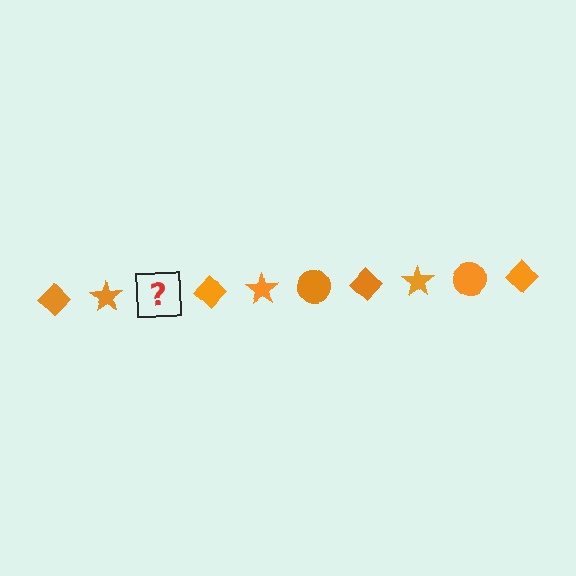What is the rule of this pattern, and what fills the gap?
The rule is that the pattern cycles through diamond, star, circle shapes in orange. The gap should be filled with an orange circle.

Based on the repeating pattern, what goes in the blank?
The blank should be an orange circle.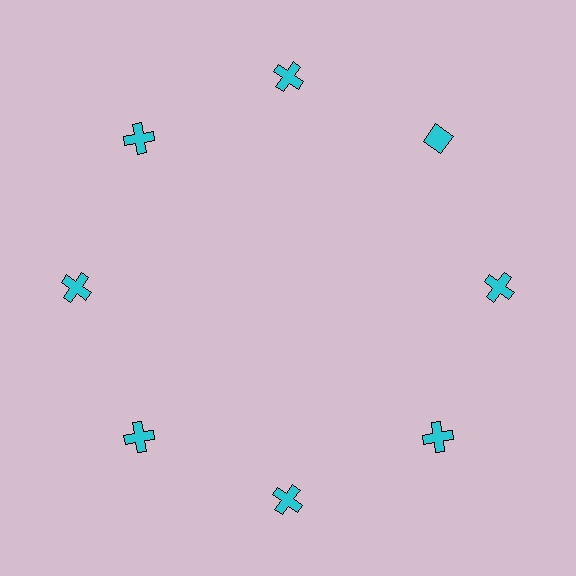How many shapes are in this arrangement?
There are 8 shapes arranged in a ring pattern.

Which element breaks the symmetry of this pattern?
The cyan diamond at roughly the 2 o'clock position breaks the symmetry. All other shapes are cyan crosses.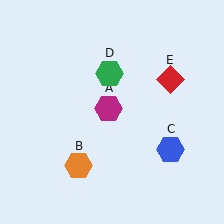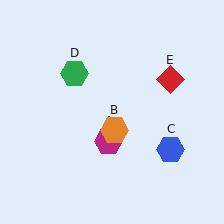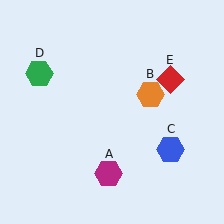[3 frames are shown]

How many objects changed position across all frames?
3 objects changed position: magenta hexagon (object A), orange hexagon (object B), green hexagon (object D).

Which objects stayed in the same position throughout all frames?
Blue hexagon (object C) and red diamond (object E) remained stationary.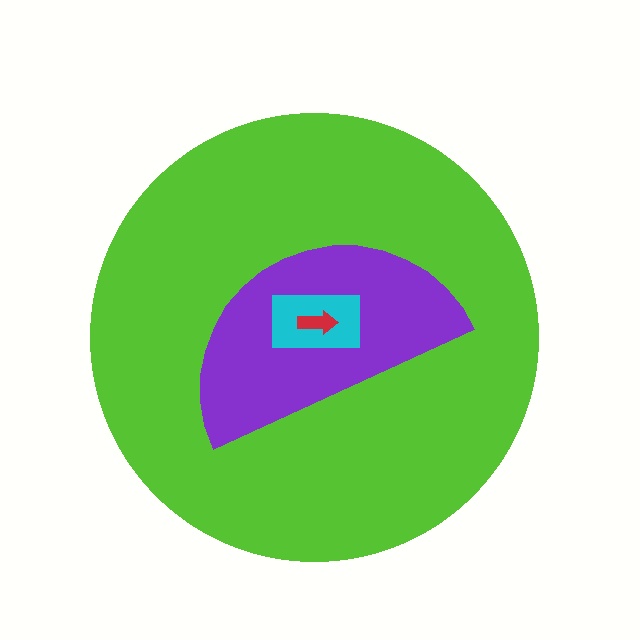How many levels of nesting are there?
4.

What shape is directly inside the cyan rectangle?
The red arrow.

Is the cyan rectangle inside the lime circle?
Yes.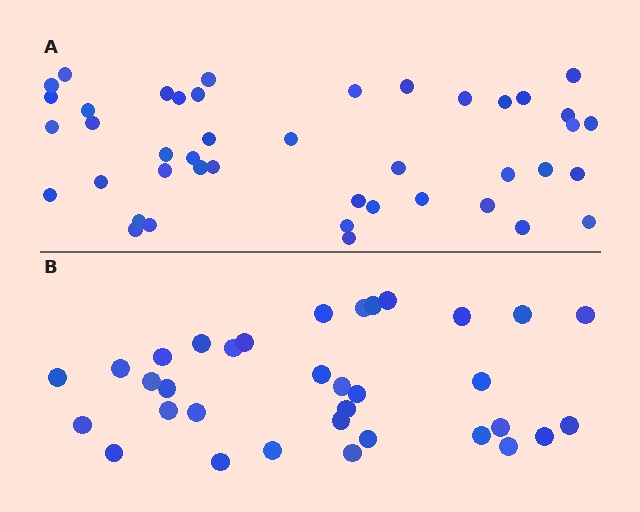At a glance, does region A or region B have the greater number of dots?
Region A (the top region) has more dots.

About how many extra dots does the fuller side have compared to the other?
Region A has roughly 8 or so more dots than region B.